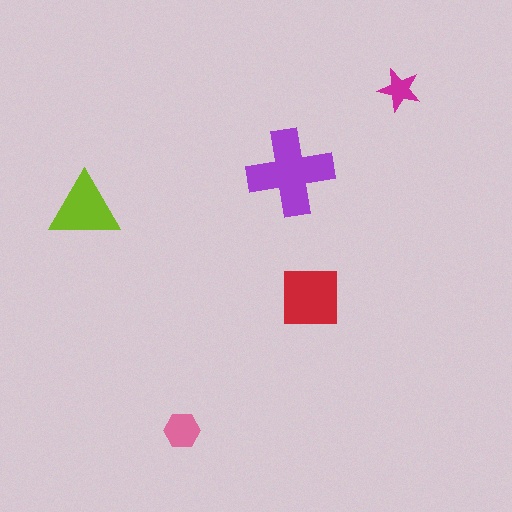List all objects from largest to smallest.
The purple cross, the red square, the lime triangle, the pink hexagon, the magenta star.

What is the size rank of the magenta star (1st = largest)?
5th.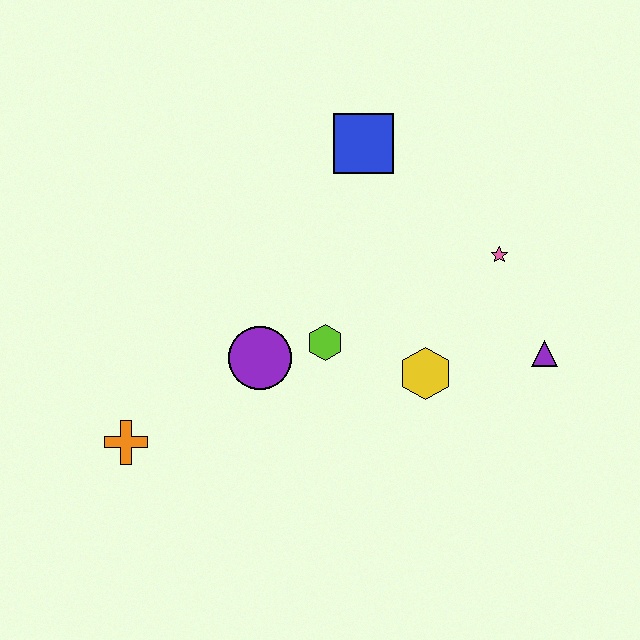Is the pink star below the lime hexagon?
No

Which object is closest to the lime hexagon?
The purple circle is closest to the lime hexagon.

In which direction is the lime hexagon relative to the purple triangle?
The lime hexagon is to the left of the purple triangle.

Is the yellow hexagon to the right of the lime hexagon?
Yes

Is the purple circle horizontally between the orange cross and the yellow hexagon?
Yes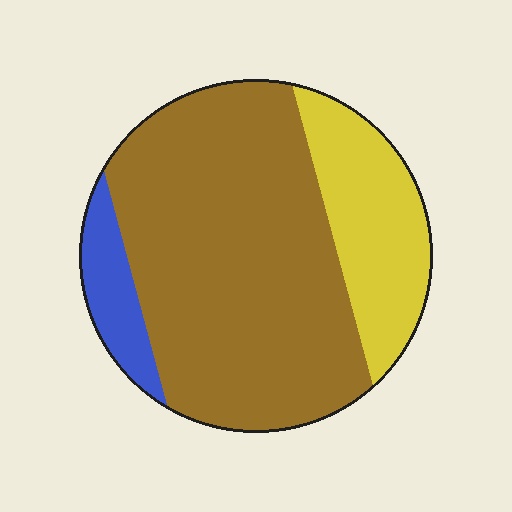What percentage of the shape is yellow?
Yellow covers 22% of the shape.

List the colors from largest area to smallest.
From largest to smallest: brown, yellow, blue.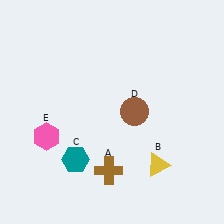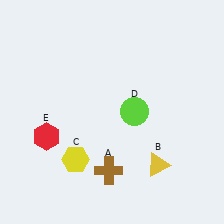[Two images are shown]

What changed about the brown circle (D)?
In Image 1, D is brown. In Image 2, it changed to lime.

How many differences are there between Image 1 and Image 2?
There are 3 differences between the two images.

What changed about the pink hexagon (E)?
In Image 1, E is pink. In Image 2, it changed to red.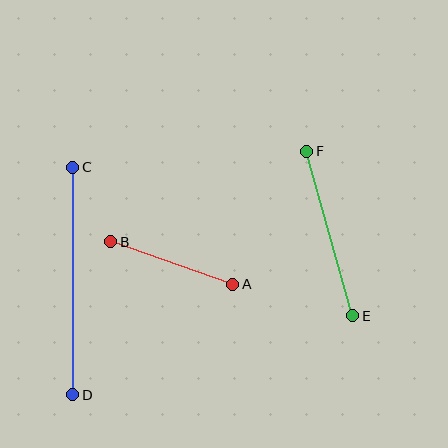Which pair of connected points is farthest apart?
Points C and D are farthest apart.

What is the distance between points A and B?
The distance is approximately 129 pixels.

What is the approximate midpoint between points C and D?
The midpoint is at approximately (73, 281) pixels.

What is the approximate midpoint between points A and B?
The midpoint is at approximately (172, 263) pixels.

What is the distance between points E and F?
The distance is approximately 171 pixels.